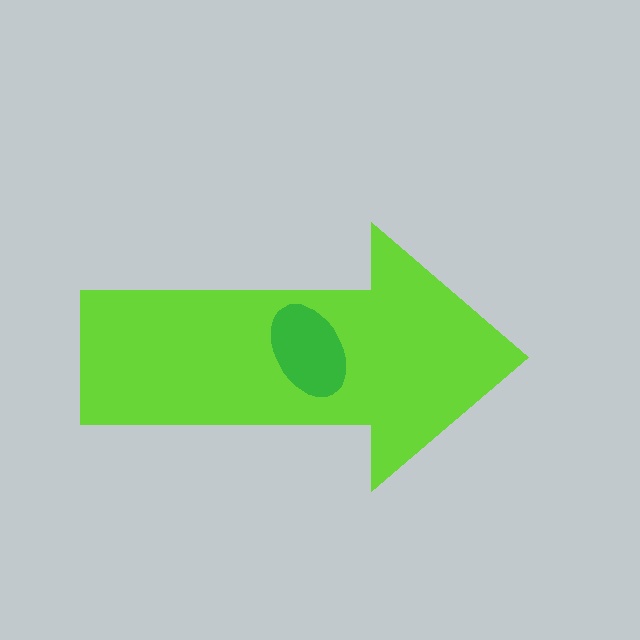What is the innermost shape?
The green ellipse.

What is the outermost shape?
The lime arrow.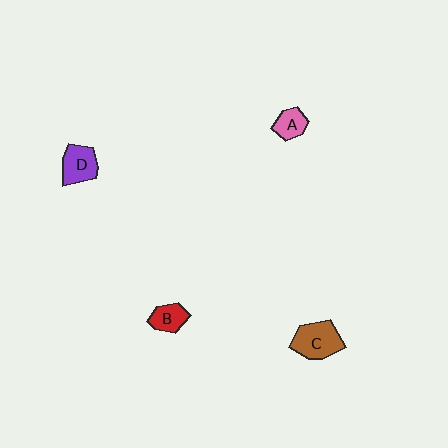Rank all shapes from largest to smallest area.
From largest to smallest: C (brown), D (purple), B (red), A (pink).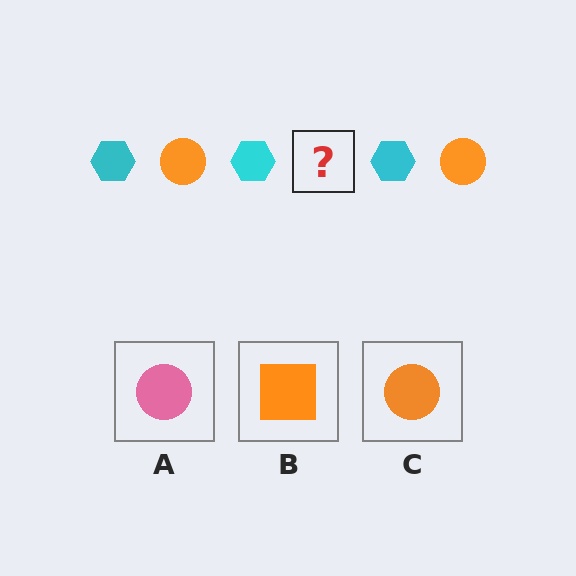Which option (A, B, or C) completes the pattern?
C.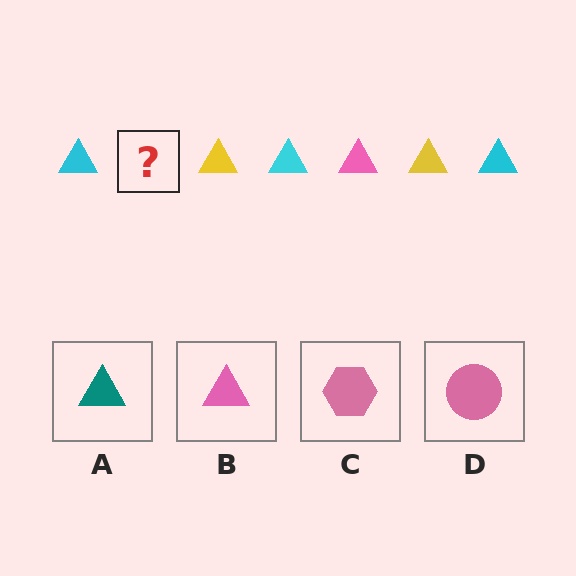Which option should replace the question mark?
Option B.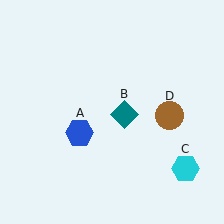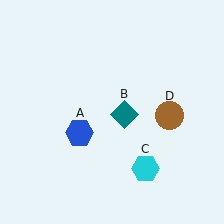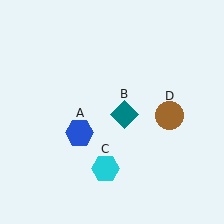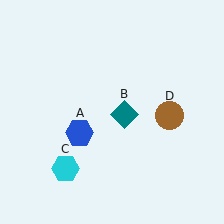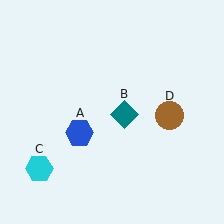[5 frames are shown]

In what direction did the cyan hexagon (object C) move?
The cyan hexagon (object C) moved left.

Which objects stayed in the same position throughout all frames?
Blue hexagon (object A) and teal diamond (object B) and brown circle (object D) remained stationary.